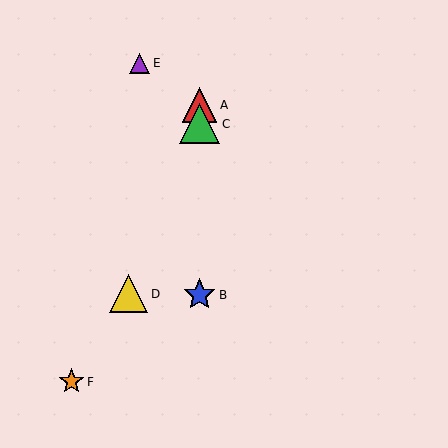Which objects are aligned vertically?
Objects A, B, C are aligned vertically.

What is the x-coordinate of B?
Object B is at x≈199.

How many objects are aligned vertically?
3 objects (A, B, C) are aligned vertically.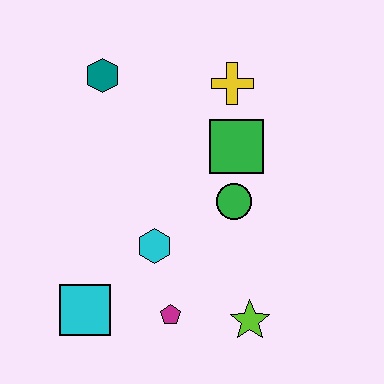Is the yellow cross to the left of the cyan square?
No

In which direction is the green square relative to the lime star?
The green square is above the lime star.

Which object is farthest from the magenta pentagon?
The teal hexagon is farthest from the magenta pentagon.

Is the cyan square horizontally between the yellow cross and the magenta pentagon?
No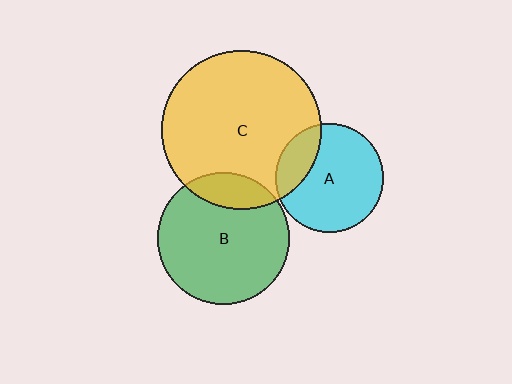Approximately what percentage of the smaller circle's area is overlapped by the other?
Approximately 15%.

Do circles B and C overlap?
Yes.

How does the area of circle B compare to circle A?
Approximately 1.5 times.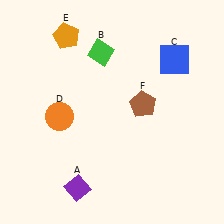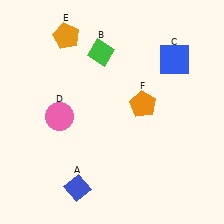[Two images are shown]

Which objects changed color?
A changed from purple to blue. D changed from orange to pink. F changed from brown to orange.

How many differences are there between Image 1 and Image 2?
There are 3 differences between the two images.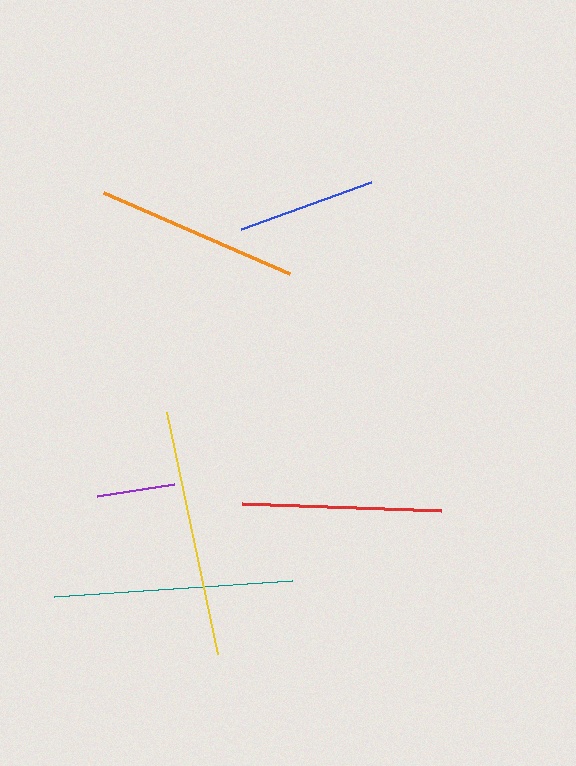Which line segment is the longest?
The yellow line is the longest at approximately 248 pixels.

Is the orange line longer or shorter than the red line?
The orange line is longer than the red line.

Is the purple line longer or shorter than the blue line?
The blue line is longer than the purple line.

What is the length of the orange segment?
The orange segment is approximately 203 pixels long.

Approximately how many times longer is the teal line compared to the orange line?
The teal line is approximately 1.2 times the length of the orange line.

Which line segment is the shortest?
The purple line is the shortest at approximately 78 pixels.